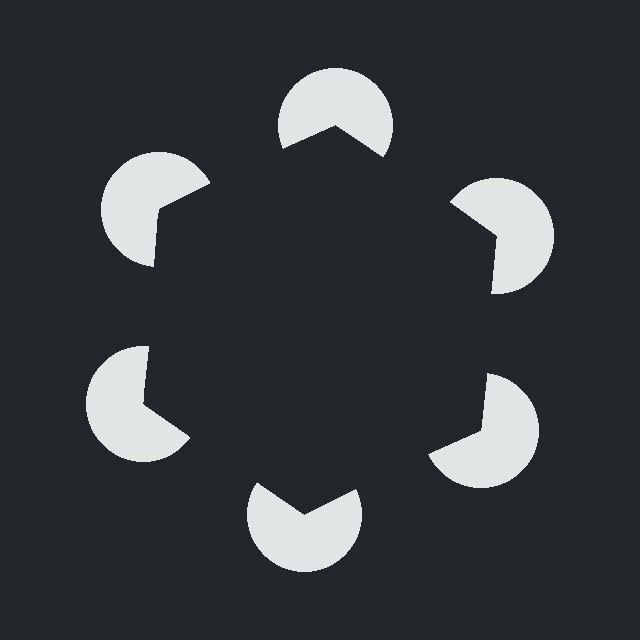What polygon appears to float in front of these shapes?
An illusory hexagon — its edges are inferred from the aligned wedge cuts in the pac-man discs, not physically drawn.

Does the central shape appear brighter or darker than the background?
It typically appears slightly darker than the background, even though no actual brightness change is drawn.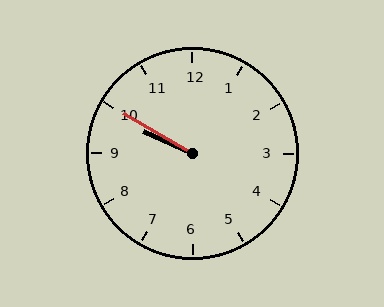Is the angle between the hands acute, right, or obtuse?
It is acute.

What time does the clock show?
9:50.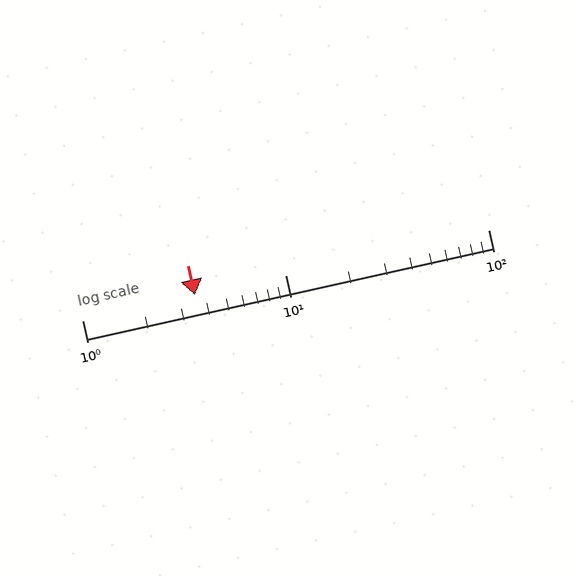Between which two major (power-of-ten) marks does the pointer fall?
The pointer is between 1 and 10.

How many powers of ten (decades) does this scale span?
The scale spans 2 decades, from 1 to 100.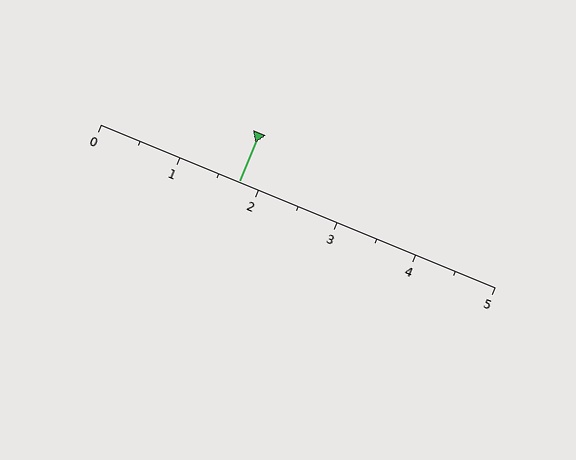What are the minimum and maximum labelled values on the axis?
The axis runs from 0 to 5.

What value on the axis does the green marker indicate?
The marker indicates approximately 1.8.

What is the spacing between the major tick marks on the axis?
The major ticks are spaced 1 apart.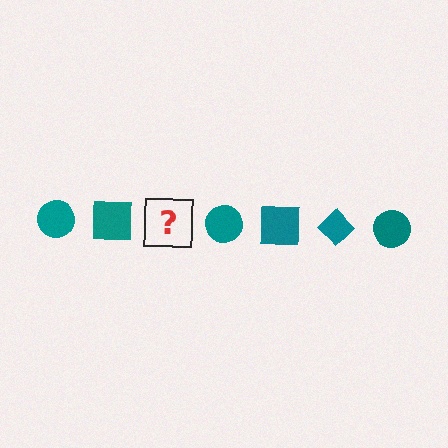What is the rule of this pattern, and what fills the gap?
The rule is that the pattern cycles through circle, square, diamond shapes in teal. The gap should be filled with a teal diamond.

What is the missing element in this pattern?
The missing element is a teal diamond.